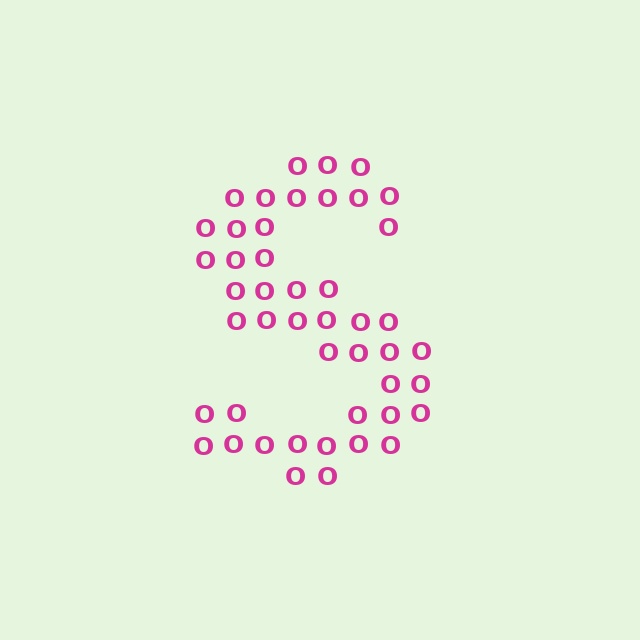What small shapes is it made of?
It is made of small letter O's.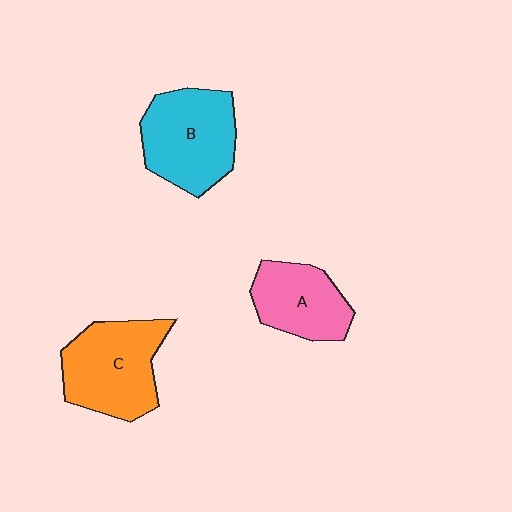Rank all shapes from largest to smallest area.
From largest to smallest: C (orange), B (cyan), A (pink).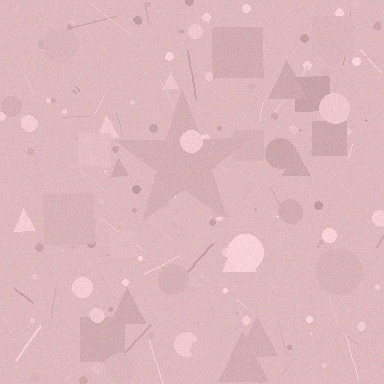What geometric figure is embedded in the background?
A star is embedded in the background.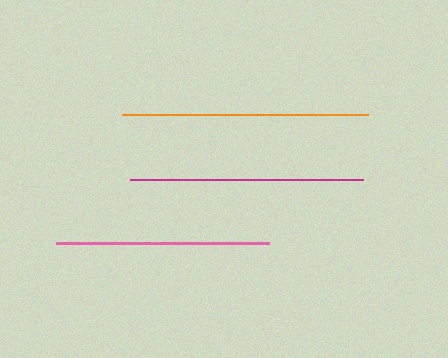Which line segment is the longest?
The orange line is the longest at approximately 245 pixels.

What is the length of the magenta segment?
The magenta segment is approximately 233 pixels long.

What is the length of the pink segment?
The pink segment is approximately 213 pixels long.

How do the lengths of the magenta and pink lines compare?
The magenta and pink lines are approximately the same length.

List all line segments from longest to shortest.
From longest to shortest: orange, magenta, pink.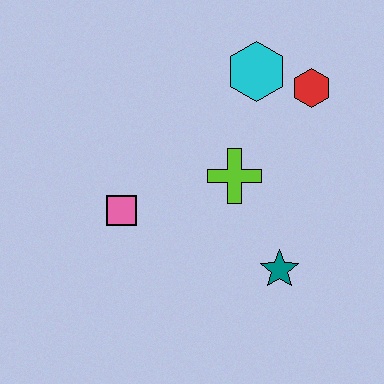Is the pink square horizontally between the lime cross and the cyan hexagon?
No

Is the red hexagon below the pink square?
No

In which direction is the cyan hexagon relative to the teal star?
The cyan hexagon is above the teal star.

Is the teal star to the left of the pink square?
No